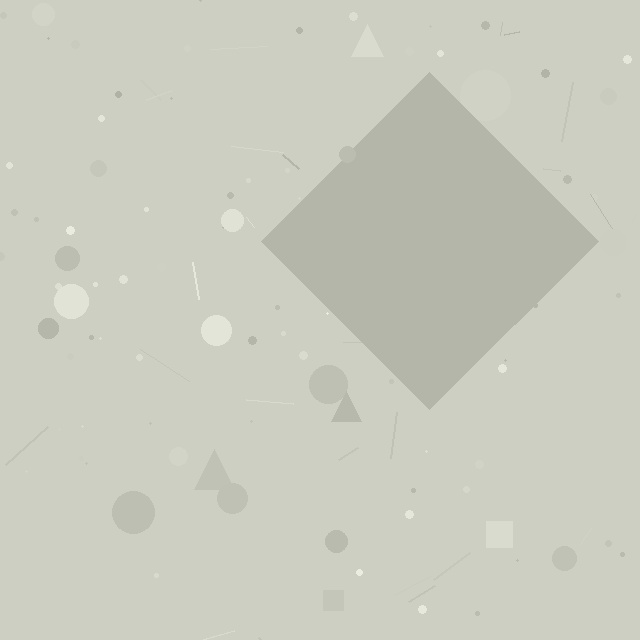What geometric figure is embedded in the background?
A diamond is embedded in the background.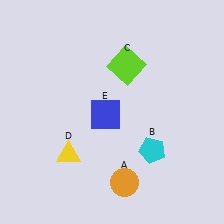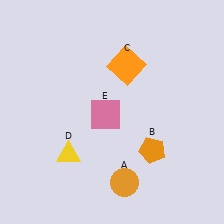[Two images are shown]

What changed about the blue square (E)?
In Image 1, E is blue. In Image 2, it changed to pink.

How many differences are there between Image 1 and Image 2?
There are 3 differences between the two images.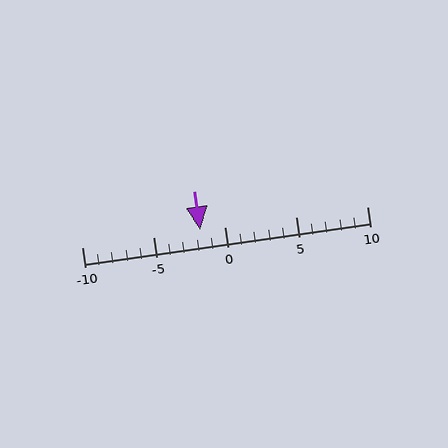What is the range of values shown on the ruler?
The ruler shows values from -10 to 10.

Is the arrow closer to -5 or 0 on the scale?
The arrow is closer to 0.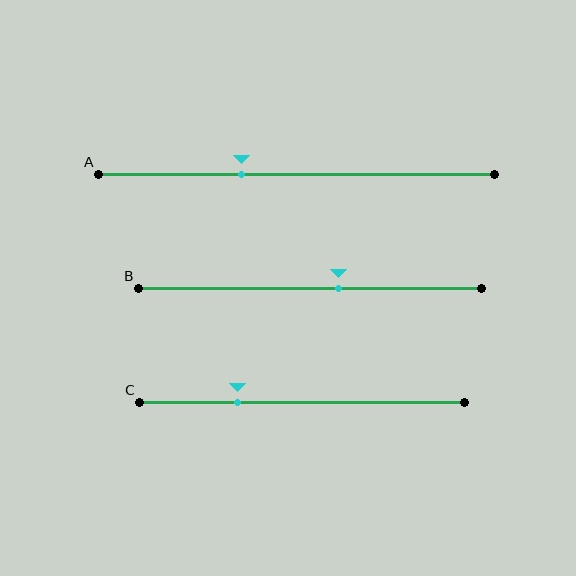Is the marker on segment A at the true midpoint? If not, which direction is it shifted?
No, the marker on segment A is shifted to the left by about 14% of the segment length.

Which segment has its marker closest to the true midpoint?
Segment B has its marker closest to the true midpoint.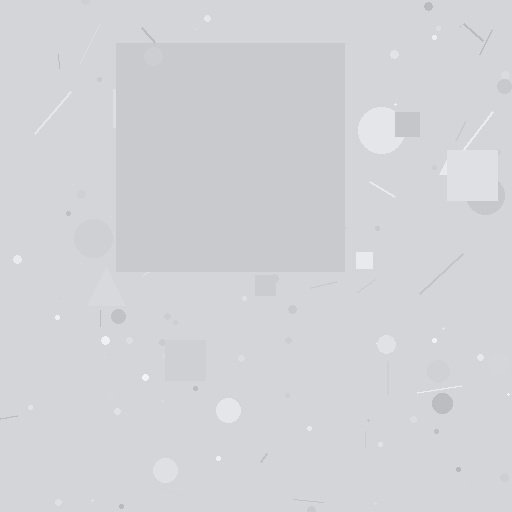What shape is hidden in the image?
A square is hidden in the image.